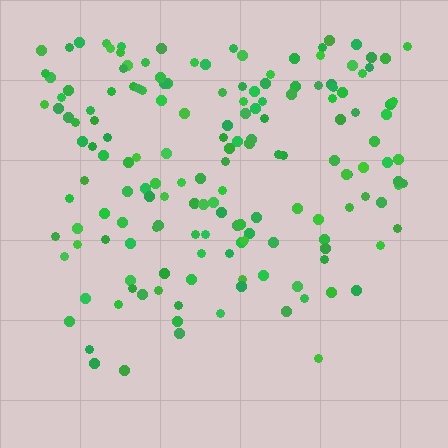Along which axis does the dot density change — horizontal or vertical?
Vertical.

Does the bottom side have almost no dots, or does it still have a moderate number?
Still a moderate number, just noticeably fewer than the top.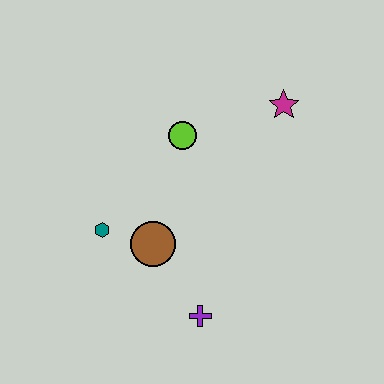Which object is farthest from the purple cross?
The magenta star is farthest from the purple cross.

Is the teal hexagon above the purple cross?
Yes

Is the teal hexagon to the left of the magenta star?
Yes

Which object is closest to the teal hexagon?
The brown circle is closest to the teal hexagon.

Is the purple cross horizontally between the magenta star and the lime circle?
Yes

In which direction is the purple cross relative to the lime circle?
The purple cross is below the lime circle.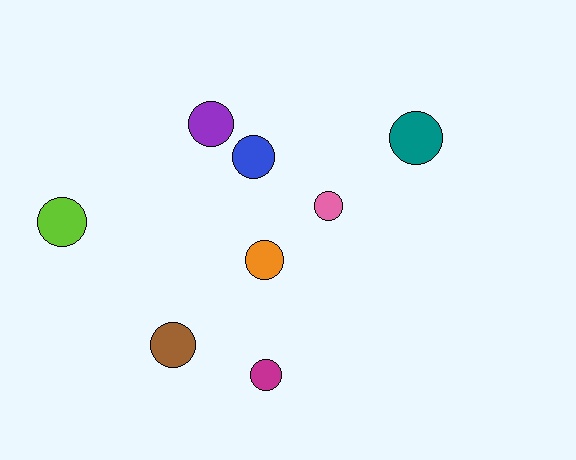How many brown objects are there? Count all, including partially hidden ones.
There is 1 brown object.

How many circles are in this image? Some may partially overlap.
There are 8 circles.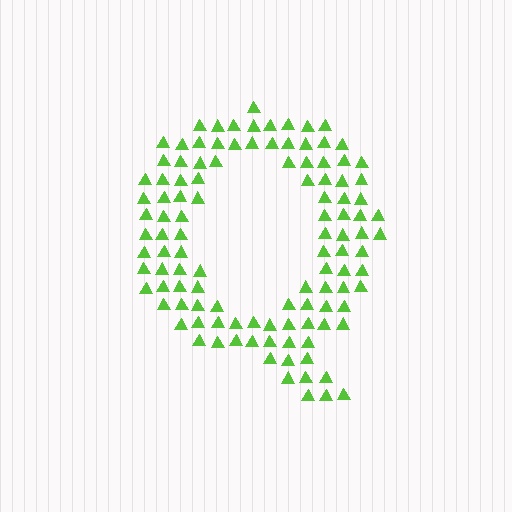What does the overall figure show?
The overall figure shows the letter Q.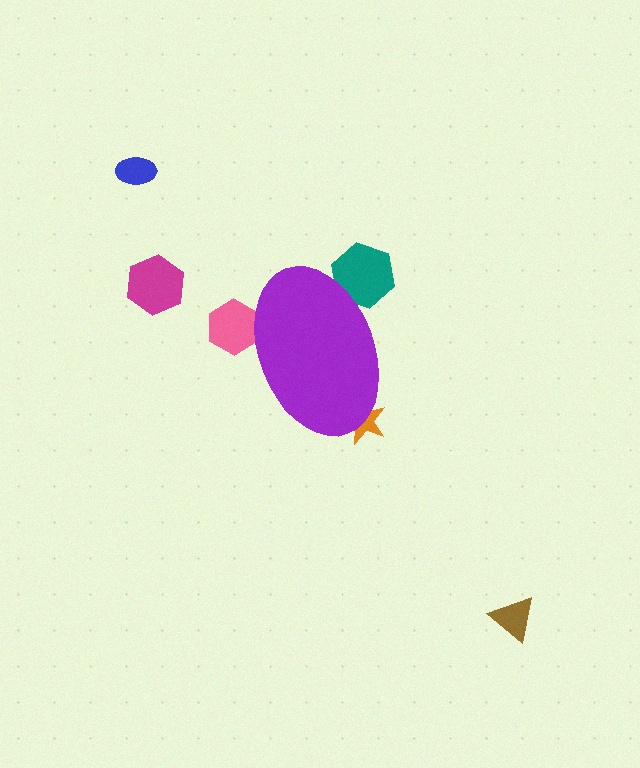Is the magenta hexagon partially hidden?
No, the magenta hexagon is fully visible.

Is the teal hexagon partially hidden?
Yes, the teal hexagon is partially hidden behind the purple ellipse.